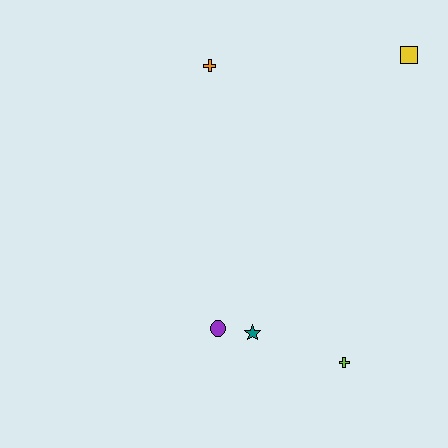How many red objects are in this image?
There are no red objects.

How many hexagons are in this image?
There are no hexagons.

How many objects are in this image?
There are 5 objects.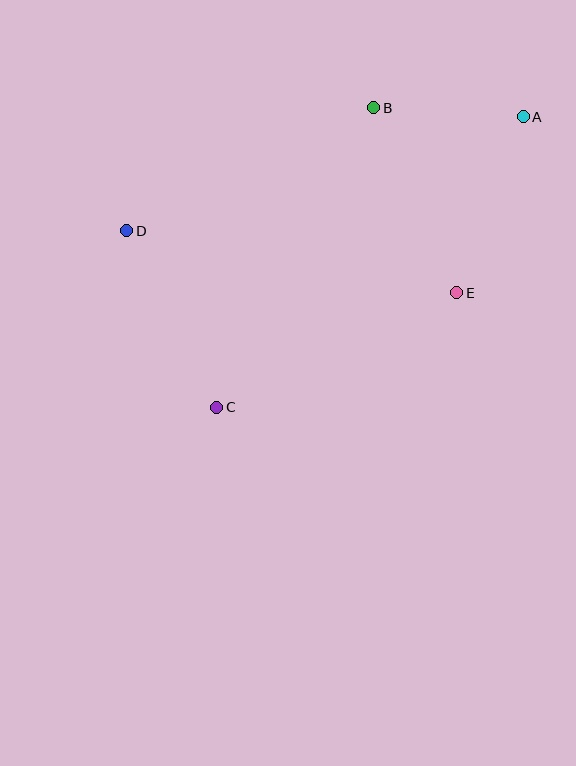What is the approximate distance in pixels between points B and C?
The distance between B and C is approximately 338 pixels.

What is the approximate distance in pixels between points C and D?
The distance between C and D is approximately 198 pixels.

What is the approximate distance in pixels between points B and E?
The distance between B and E is approximately 203 pixels.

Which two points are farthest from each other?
Points A and C are farthest from each other.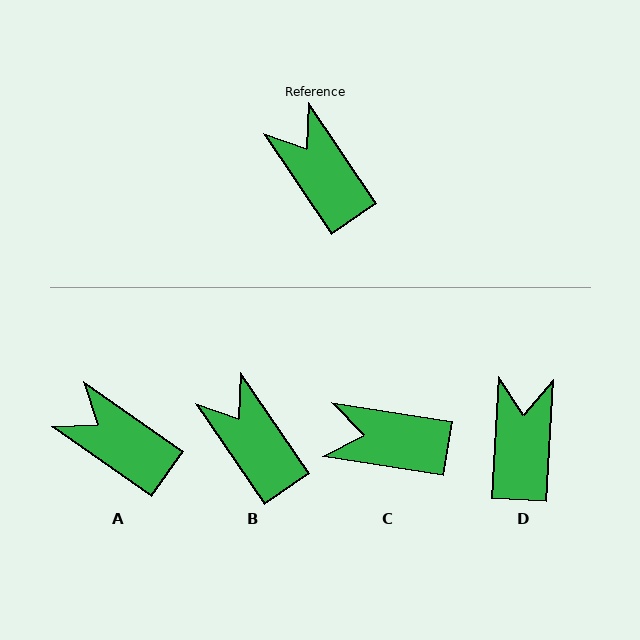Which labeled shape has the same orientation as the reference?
B.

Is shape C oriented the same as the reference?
No, it is off by about 47 degrees.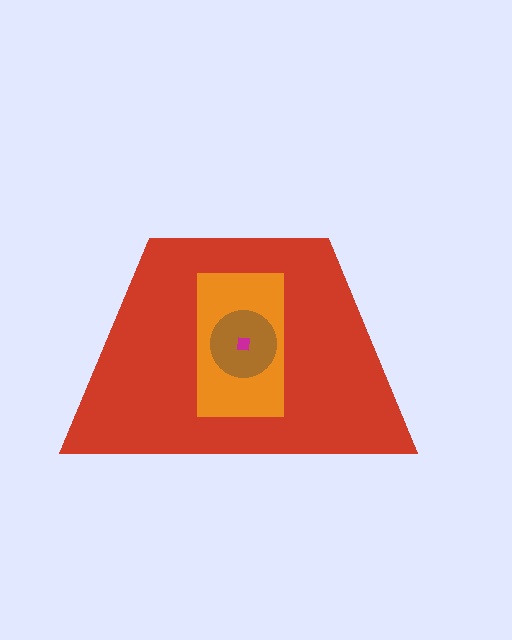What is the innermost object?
The magenta square.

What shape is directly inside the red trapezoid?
The orange rectangle.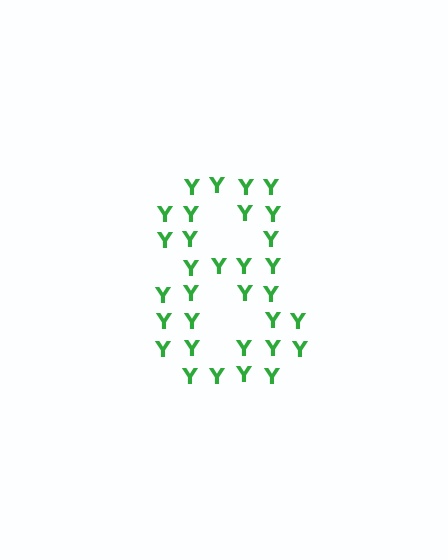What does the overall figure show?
The overall figure shows the digit 8.